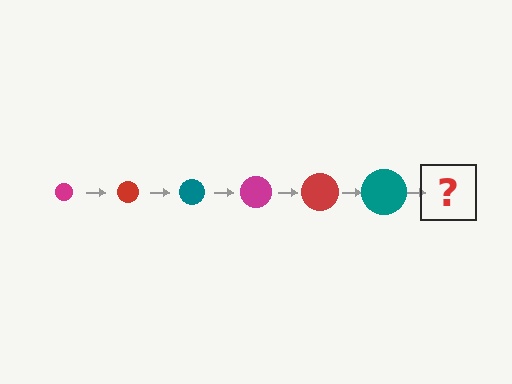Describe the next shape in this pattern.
It should be a magenta circle, larger than the previous one.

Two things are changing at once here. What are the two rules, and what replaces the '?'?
The two rules are that the circle grows larger each step and the color cycles through magenta, red, and teal. The '?' should be a magenta circle, larger than the previous one.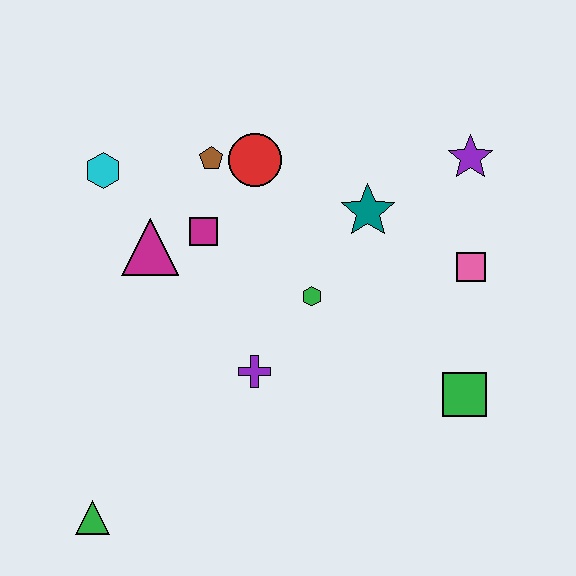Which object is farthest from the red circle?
The green triangle is farthest from the red circle.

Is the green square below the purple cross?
Yes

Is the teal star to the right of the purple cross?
Yes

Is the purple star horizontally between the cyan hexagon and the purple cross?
No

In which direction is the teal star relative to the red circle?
The teal star is to the right of the red circle.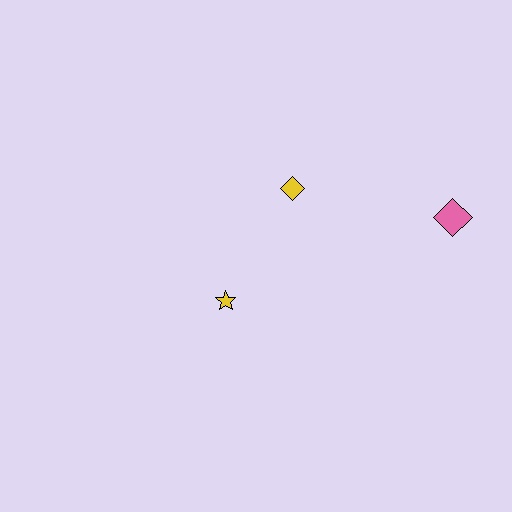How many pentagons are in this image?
There are no pentagons.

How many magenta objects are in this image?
There are no magenta objects.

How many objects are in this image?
There are 3 objects.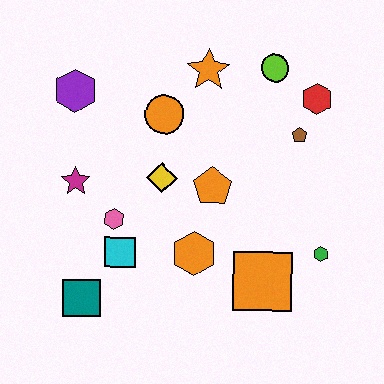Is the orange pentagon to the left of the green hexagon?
Yes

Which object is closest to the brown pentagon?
The red hexagon is closest to the brown pentagon.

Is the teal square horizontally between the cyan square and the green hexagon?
No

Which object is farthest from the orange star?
The teal square is farthest from the orange star.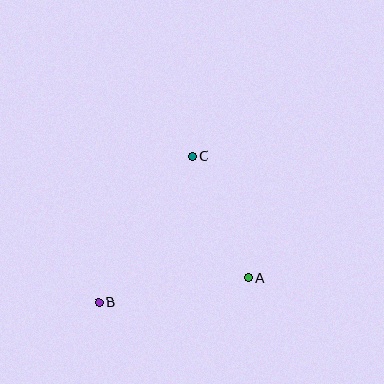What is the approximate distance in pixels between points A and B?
The distance between A and B is approximately 151 pixels.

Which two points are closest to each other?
Points A and C are closest to each other.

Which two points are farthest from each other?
Points B and C are farthest from each other.